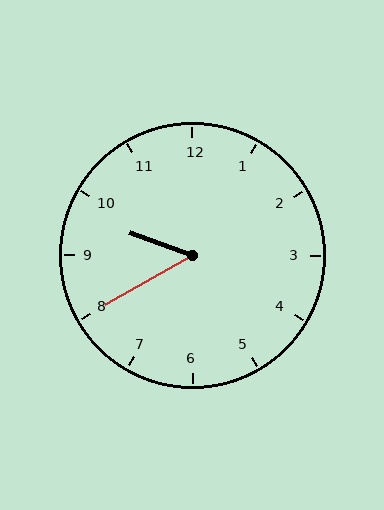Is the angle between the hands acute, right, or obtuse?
It is acute.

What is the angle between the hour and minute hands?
Approximately 50 degrees.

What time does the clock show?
9:40.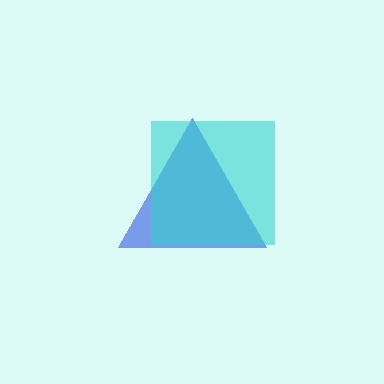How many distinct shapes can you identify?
There are 2 distinct shapes: a blue triangle, a cyan square.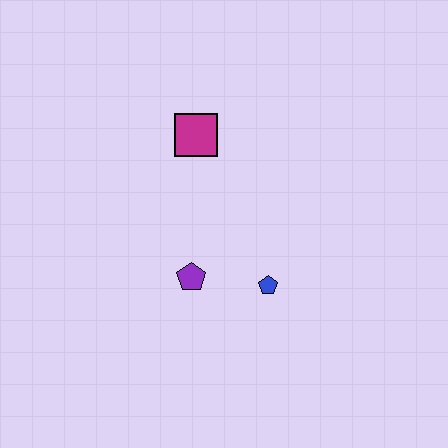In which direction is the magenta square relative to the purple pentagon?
The magenta square is above the purple pentagon.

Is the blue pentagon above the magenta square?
No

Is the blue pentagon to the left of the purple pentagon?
No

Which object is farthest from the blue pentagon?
The magenta square is farthest from the blue pentagon.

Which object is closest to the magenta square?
The purple pentagon is closest to the magenta square.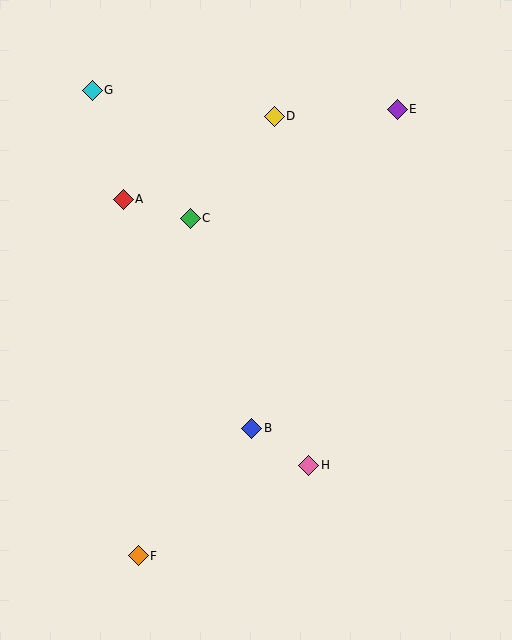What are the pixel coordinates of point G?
Point G is at (92, 90).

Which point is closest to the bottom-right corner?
Point H is closest to the bottom-right corner.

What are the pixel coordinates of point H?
Point H is at (309, 465).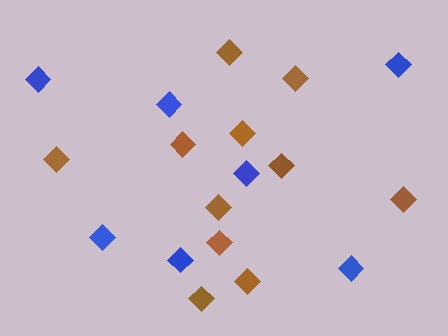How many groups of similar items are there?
There are 2 groups: one group of blue diamonds (7) and one group of brown diamonds (11).